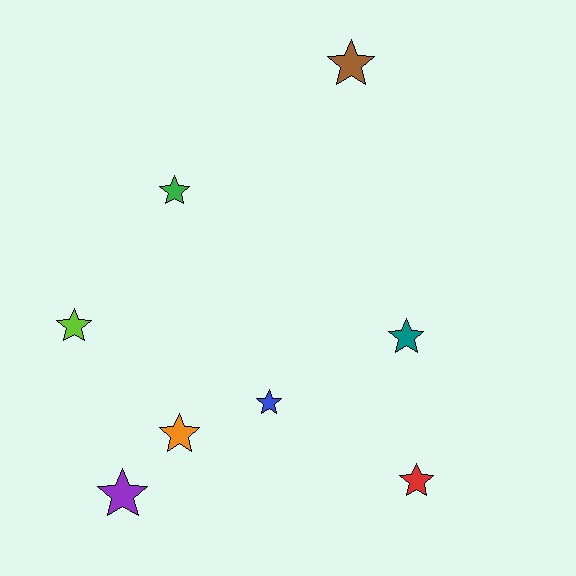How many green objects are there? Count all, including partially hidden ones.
There is 1 green object.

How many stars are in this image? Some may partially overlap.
There are 8 stars.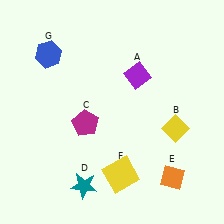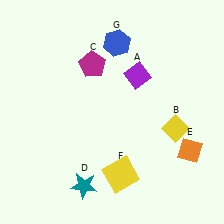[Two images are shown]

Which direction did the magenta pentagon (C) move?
The magenta pentagon (C) moved up.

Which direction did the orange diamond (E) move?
The orange diamond (E) moved up.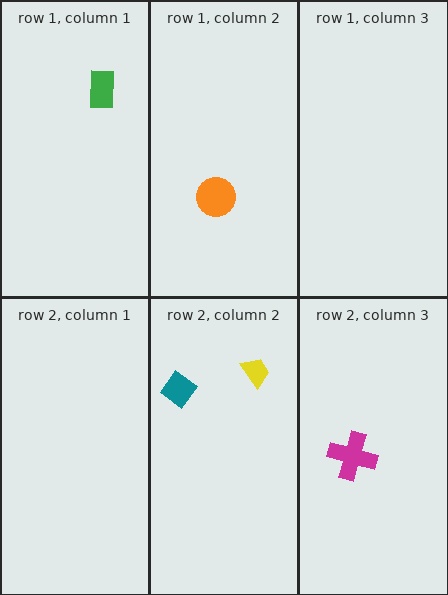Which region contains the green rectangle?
The row 1, column 1 region.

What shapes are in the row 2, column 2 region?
The teal diamond, the yellow trapezoid.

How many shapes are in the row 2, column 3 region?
1.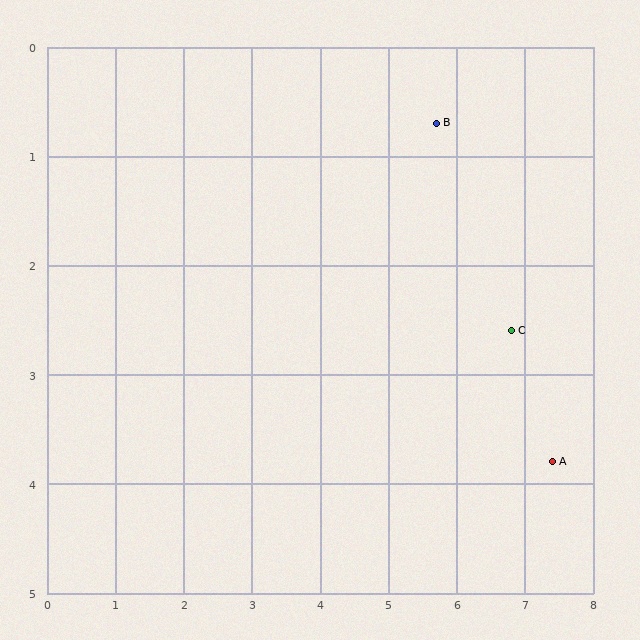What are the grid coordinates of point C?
Point C is at approximately (6.8, 2.6).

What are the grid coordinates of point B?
Point B is at approximately (5.7, 0.7).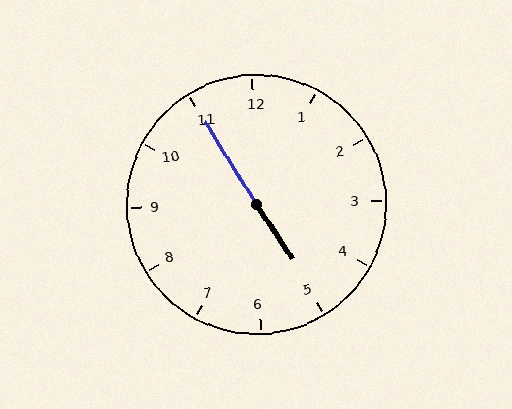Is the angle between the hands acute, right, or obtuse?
It is obtuse.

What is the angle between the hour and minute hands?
Approximately 178 degrees.